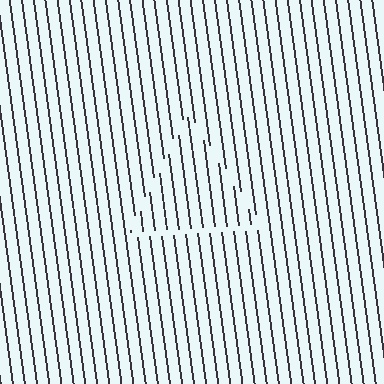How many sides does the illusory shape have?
3 sides — the line-ends trace a triangle.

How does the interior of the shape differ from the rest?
The interior of the shape contains the same grating, shifted by half a period — the contour is defined by the phase discontinuity where line-ends from the inner and outer gratings abut.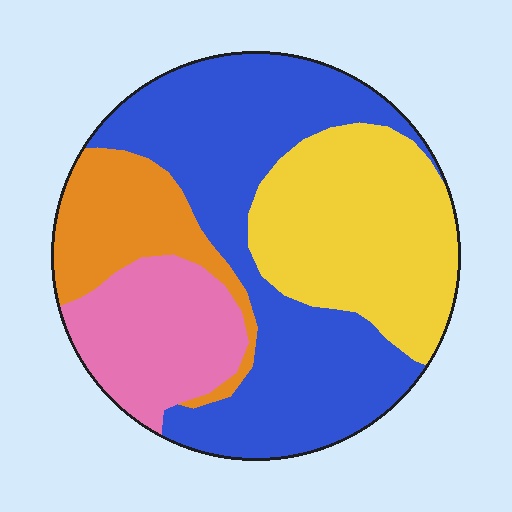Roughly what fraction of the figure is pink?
Pink takes up less than a quarter of the figure.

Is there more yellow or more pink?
Yellow.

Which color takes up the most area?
Blue, at roughly 45%.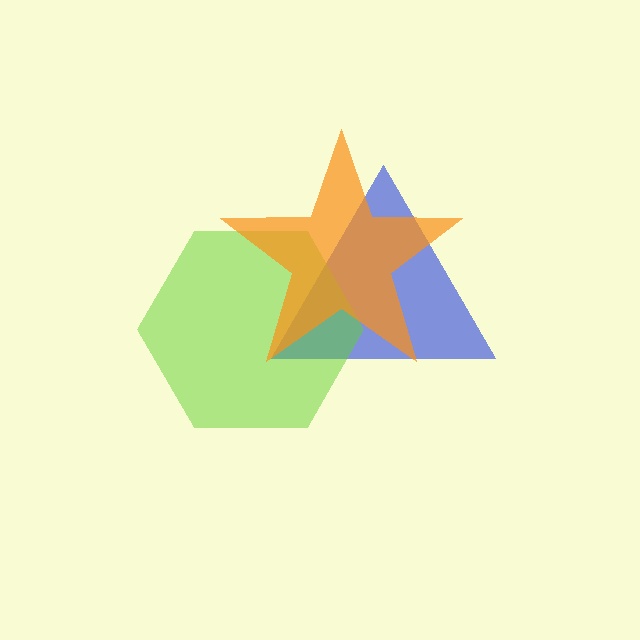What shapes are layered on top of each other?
The layered shapes are: a blue triangle, a lime hexagon, an orange star.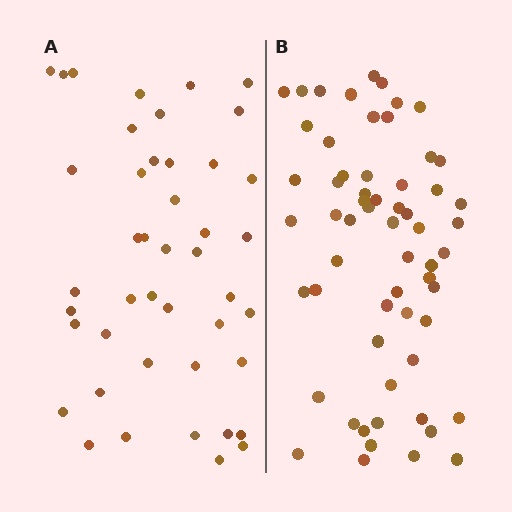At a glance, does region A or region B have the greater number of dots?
Region B (the right region) has more dots.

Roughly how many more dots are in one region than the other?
Region B has approximately 15 more dots than region A.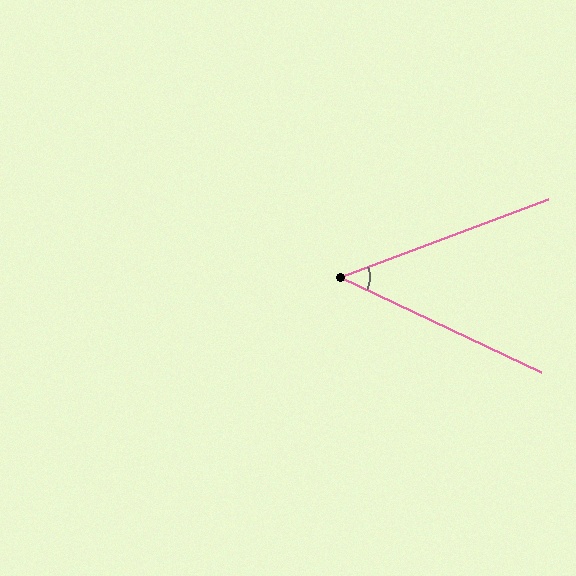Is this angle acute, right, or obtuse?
It is acute.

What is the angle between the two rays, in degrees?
Approximately 46 degrees.